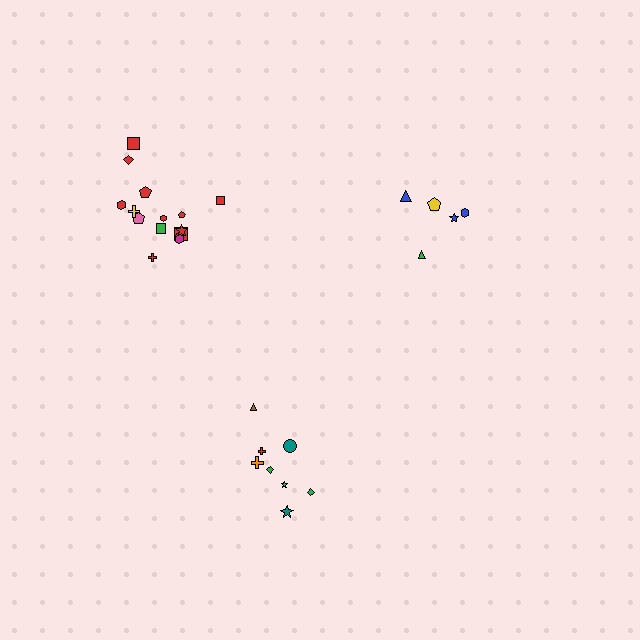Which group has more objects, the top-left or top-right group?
The top-left group.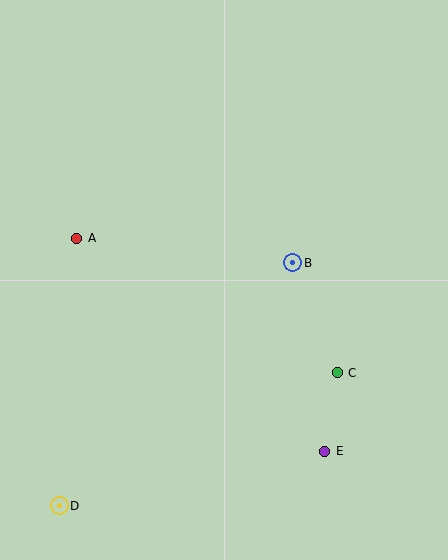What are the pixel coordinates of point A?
Point A is at (77, 238).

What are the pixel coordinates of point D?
Point D is at (59, 506).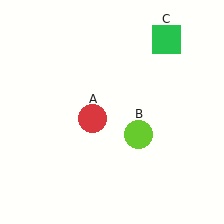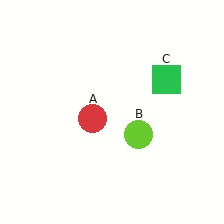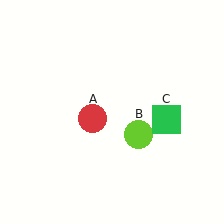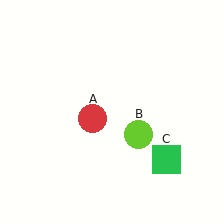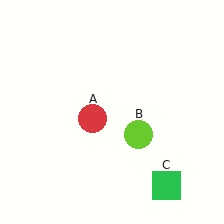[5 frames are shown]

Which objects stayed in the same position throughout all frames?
Red circle (object A) and lime circle (object B) remained stationary.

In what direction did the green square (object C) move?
The green square (object C) moved down.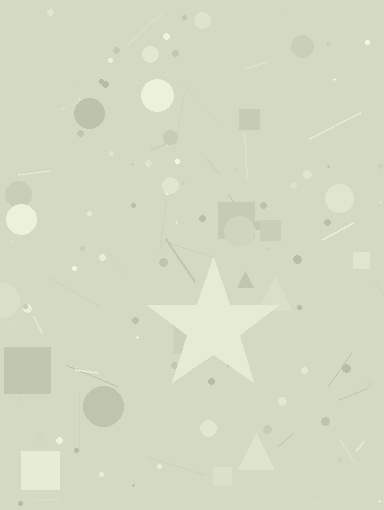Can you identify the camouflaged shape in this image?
The camouflaged shape is a star.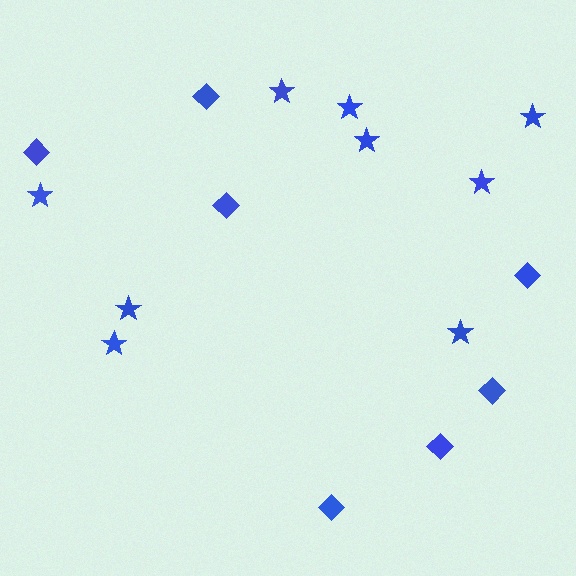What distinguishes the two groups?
There are 2 groups: one group of stars (9) and one group of diamonds (7).